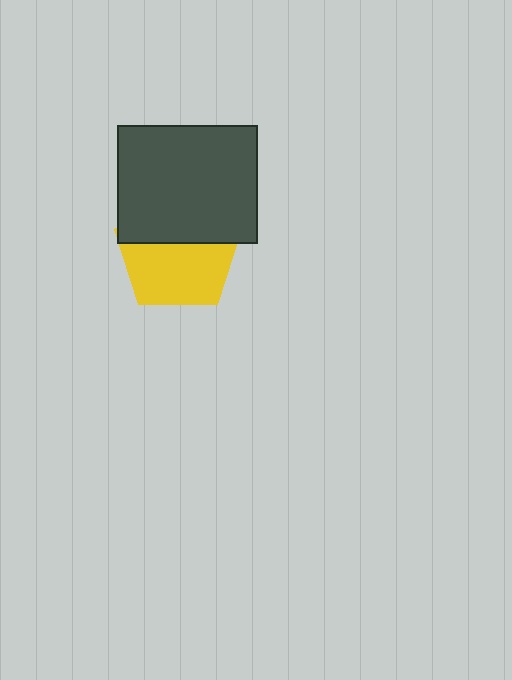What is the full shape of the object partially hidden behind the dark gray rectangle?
The partially hidden object is a yellow pentagon.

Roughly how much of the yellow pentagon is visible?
About half of it is visible (roughly 57%).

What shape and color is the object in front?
The object in front is a dark gray rectangle.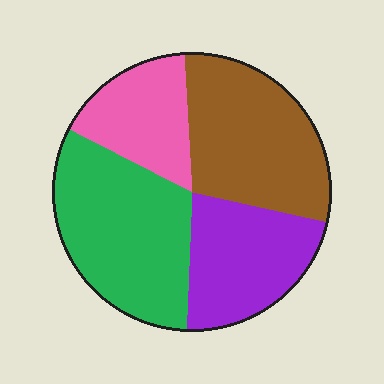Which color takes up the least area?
Pink, at roughly 15%.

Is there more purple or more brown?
Brown.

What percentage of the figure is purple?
Purple covers 22% of the figure.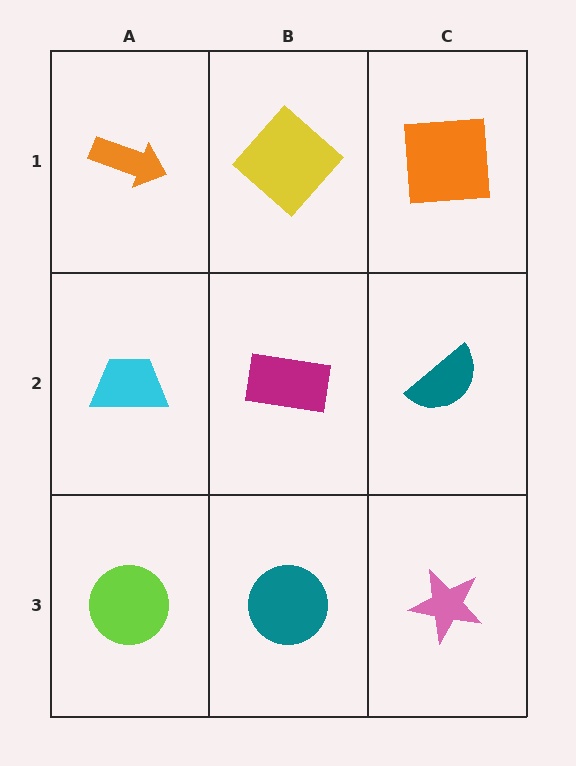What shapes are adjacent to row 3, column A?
A cyan trapezoid (row 2, column A), a teal circle (row 3, column B).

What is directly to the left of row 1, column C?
A yellow diamond.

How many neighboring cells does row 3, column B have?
3.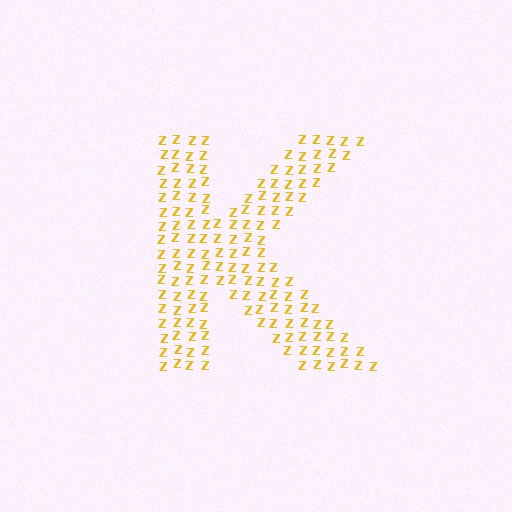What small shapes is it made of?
It is made of small letter Z's.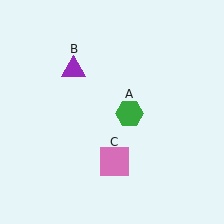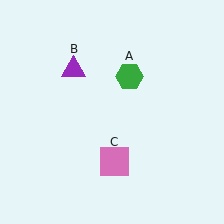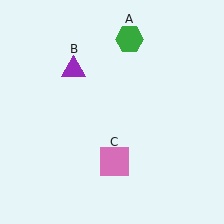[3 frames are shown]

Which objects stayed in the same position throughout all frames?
Purple triangle (object B) and pink square (object C) remained stationary.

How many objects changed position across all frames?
1 object changed position: green hexagon (object A).